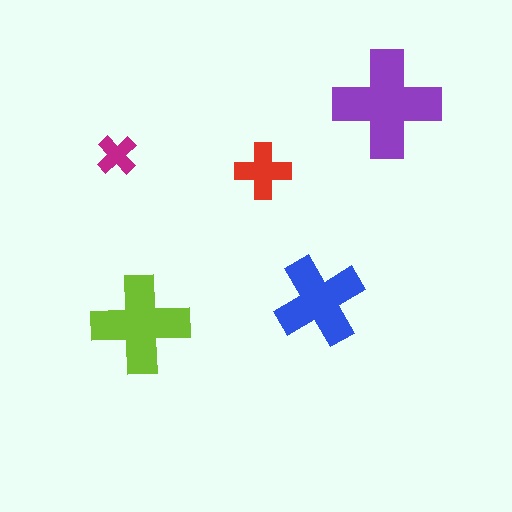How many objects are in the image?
There are 5 objects in the image.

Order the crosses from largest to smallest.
the purple one, the lime one, the blue one, the red one, the magenta one.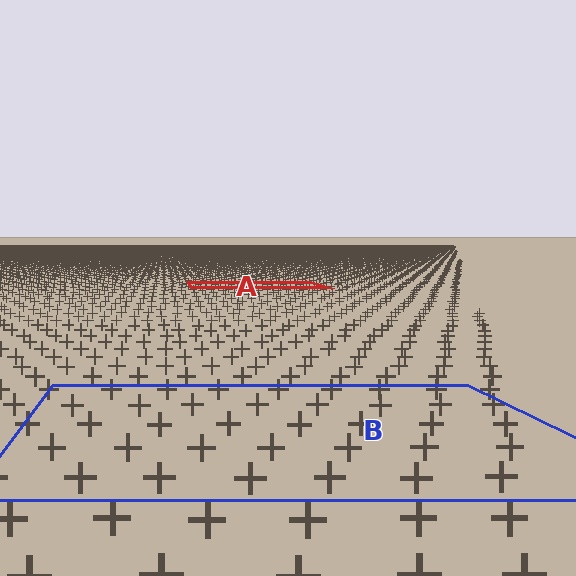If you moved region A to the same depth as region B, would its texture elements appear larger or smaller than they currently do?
They would appear larger. At a closer depth, the same texture elements are projected at a bigger on-screen size.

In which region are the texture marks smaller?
The texture marks are smaller in region A, because it is farther away.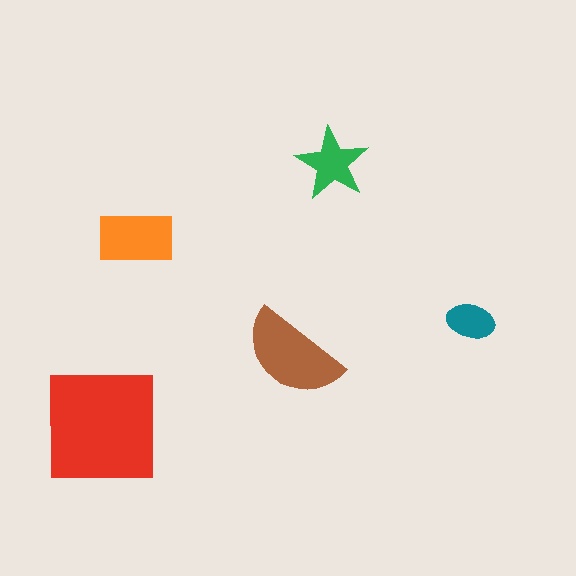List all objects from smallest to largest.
The teal ellipse, the green star, the orange rectangle, the brown semicircle, the red square.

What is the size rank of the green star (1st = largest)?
4th.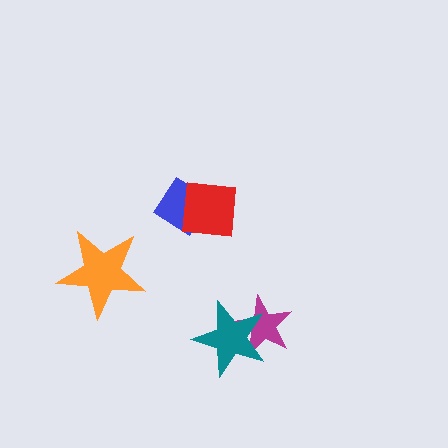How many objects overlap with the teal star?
1 object overlaps with the teal star.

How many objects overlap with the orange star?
0 objects overlap with the orange star.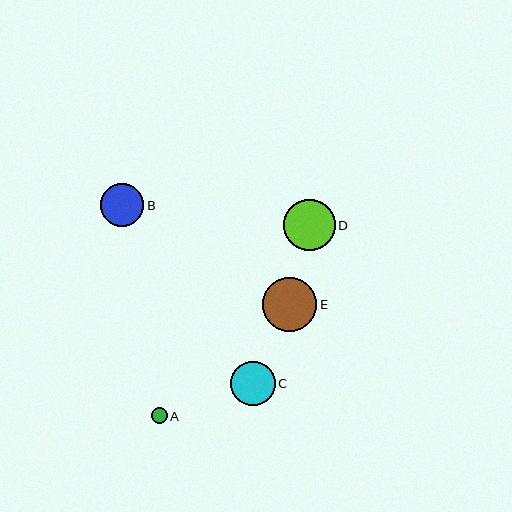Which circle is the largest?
Circle E is the largest with a size of approximately 55 pixels.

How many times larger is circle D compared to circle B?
Circle D is approximately 1.2 times the size of circle B.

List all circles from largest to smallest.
From largest to smallest: E, D, C, B, A.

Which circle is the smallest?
Circle A is the smallest with a size of approximately 16 pixels.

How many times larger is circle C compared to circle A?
Circle C is approximately 2.8 times the size of circle A.